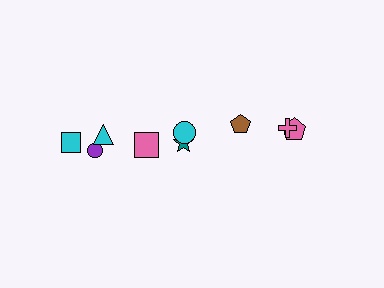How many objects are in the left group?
There are 6 objects.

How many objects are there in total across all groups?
There are 9 objects.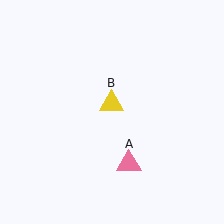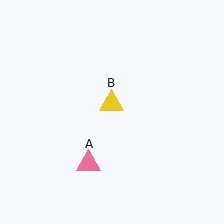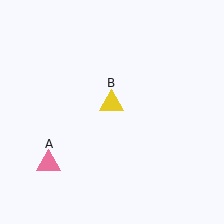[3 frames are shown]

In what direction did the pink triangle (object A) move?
The pink triangle (object A) moved left.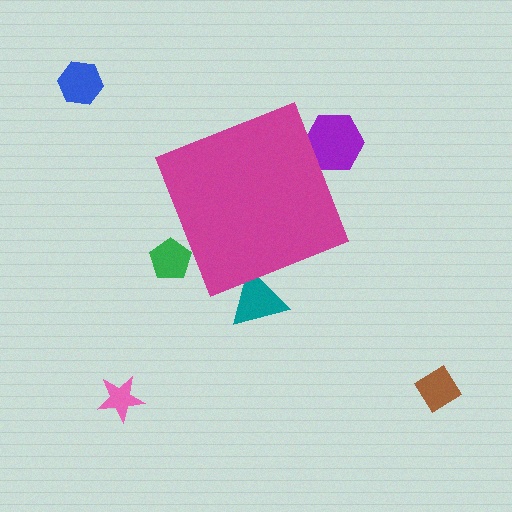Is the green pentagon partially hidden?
Yes, the green pentagon is partially hidden behind the magenta diamond.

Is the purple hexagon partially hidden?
Yes, the purple hexagon is partially hidden behind the magenta diamond.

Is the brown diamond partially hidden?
No, the brown diamond is fully visible.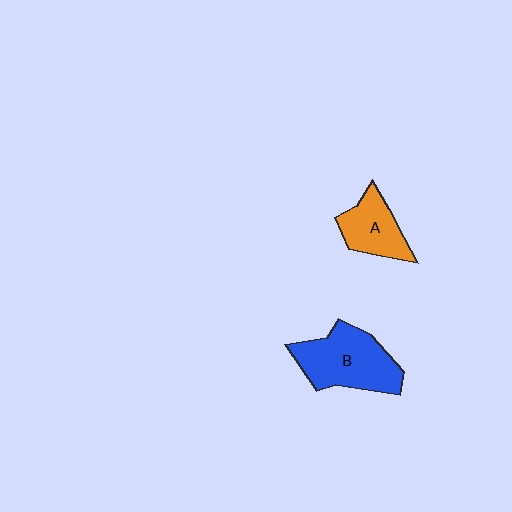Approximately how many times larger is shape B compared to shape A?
Approximately 1.6 times.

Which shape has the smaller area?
Shape A (orange).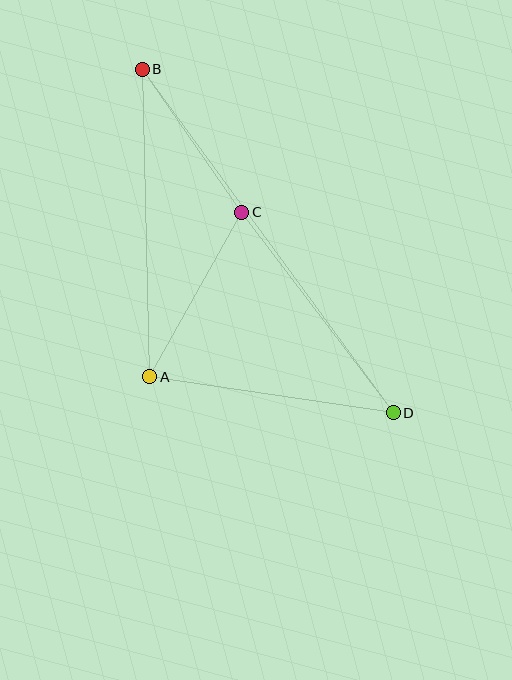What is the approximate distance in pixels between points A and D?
The distance between A and D is approximately 246 pixels.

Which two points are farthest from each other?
Points B and D are farthest from each other.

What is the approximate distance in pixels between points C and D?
The distance between C and D is approximately 251 pixels.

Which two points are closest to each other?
Points B and C are closest to each other.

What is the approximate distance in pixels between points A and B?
The distance between A and B is approximately 308 pixels.